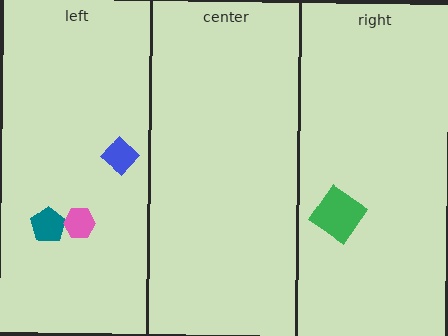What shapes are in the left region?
The teal pentagon, the blue diamond, the pink hexagon.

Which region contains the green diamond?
The right region.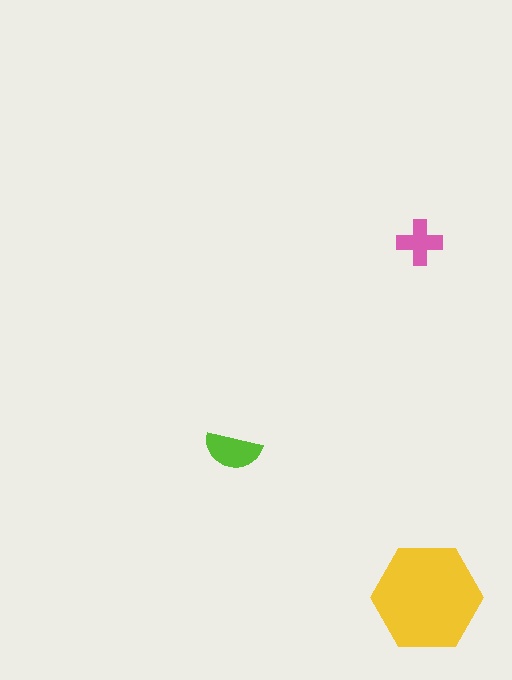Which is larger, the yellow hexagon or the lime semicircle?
The yellow hexagon.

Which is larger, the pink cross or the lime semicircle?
The lime semicircle.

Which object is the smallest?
The pink cross.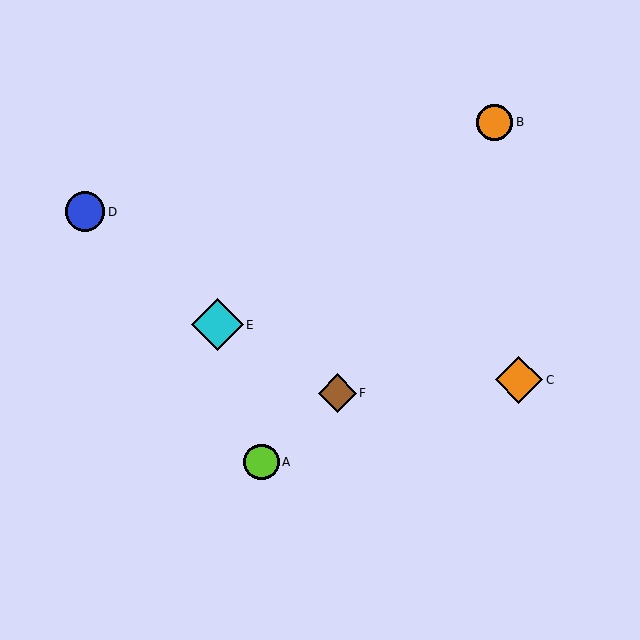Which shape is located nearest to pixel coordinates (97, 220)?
The blue circle (labeled D) at (85, 212) is nearest to that location.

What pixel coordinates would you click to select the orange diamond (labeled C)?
Click at (519, 380) to select the orange diamond C.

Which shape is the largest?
The cyan diamond (labeled E) is the largest.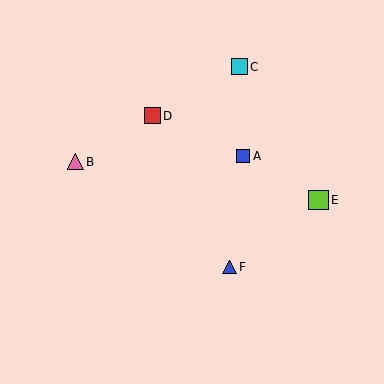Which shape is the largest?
The lime square (labeled E) is the largest.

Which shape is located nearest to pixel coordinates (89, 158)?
The pink triangle (labeled B) at (75, 162) is nearest to that location.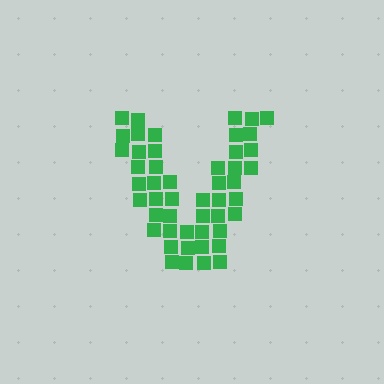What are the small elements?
The small elements are squares.